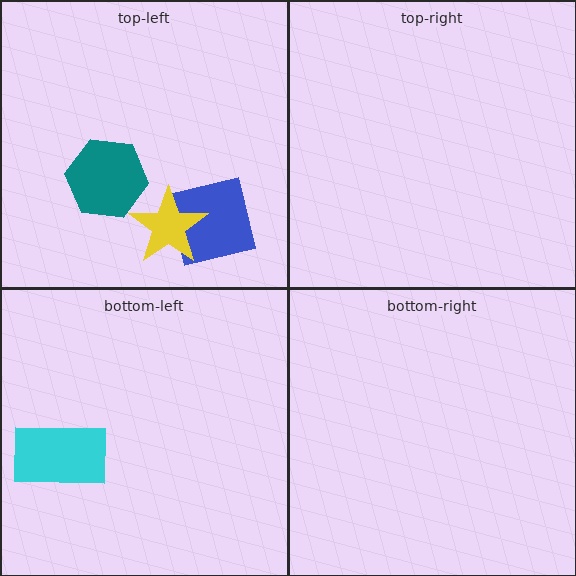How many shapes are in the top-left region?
3.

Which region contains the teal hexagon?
The top-left region.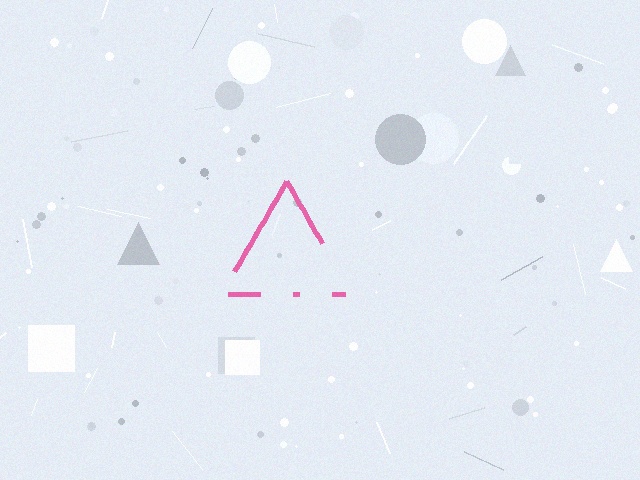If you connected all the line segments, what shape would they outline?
They would outline a triangle.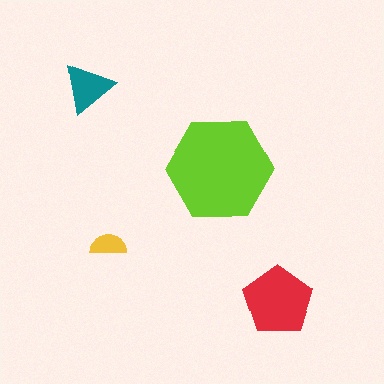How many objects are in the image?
There are 4 objects in the image.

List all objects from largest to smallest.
The lime hexagon, the red pentagon, the teal triangle, the yellow semicircle.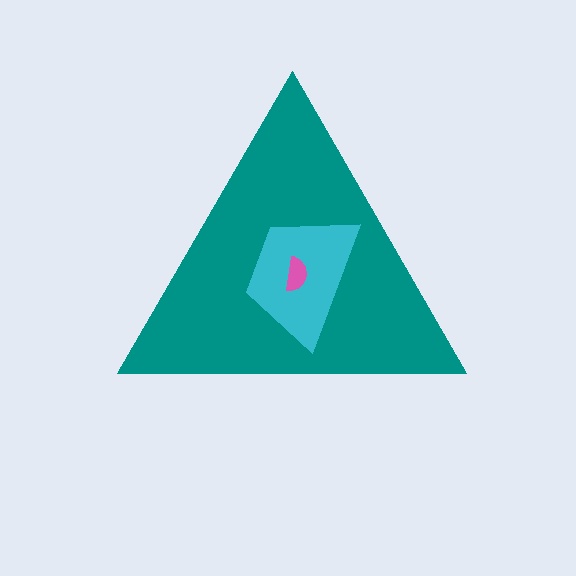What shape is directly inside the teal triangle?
The cyan trapezoid.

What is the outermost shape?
The teal triangle.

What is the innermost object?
The pink semicircle.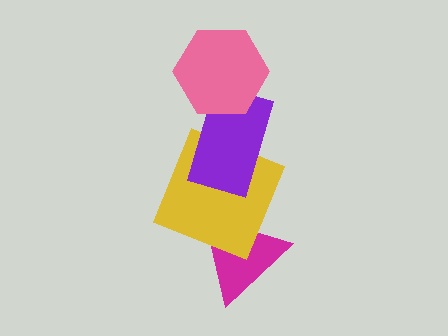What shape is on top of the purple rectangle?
The pink hexagon is on top of the purple rectangle.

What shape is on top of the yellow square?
The purple rectangle is on top of the yellow square.